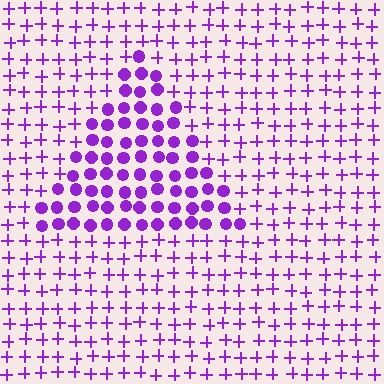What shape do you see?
I see a triangle.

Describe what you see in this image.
The image is filled with small purple elements arranged in a uniform grid. A triangle-shaped region contains circles, while the surrounding area contains plus signs. The boundary is defined purely by the change in element shape.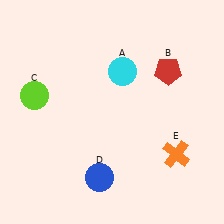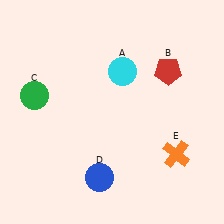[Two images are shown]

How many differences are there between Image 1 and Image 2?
There is 1 difference between the two images.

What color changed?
The circle (C) changed from lime in Image 1 to green in Image 2.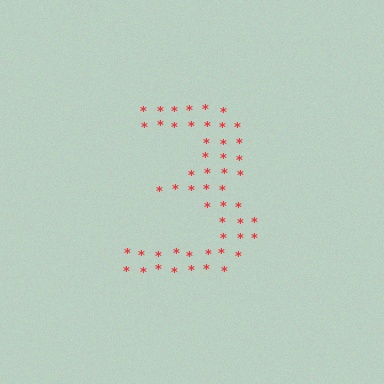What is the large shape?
The large shape is the digit 3.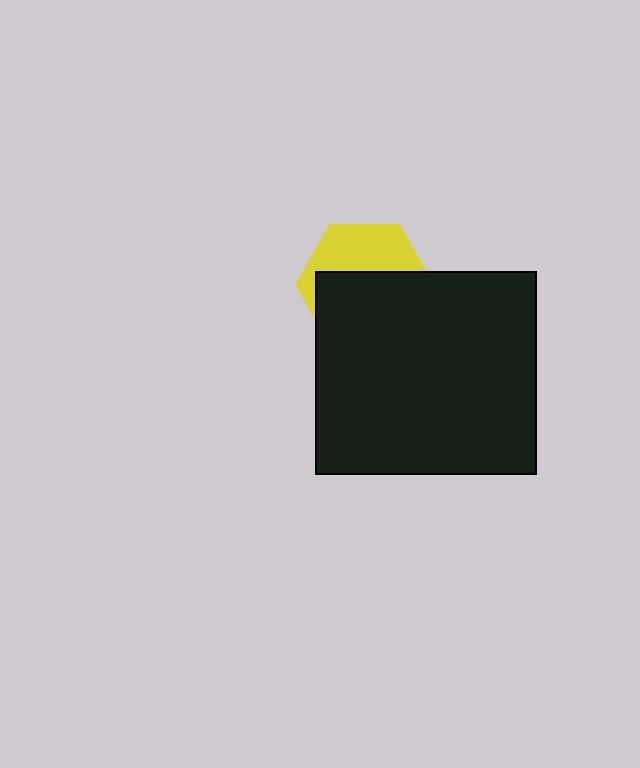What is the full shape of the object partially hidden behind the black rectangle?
The partially hidden object is a yellow hexagon.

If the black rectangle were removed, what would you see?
You would see the complete yellow hexagon.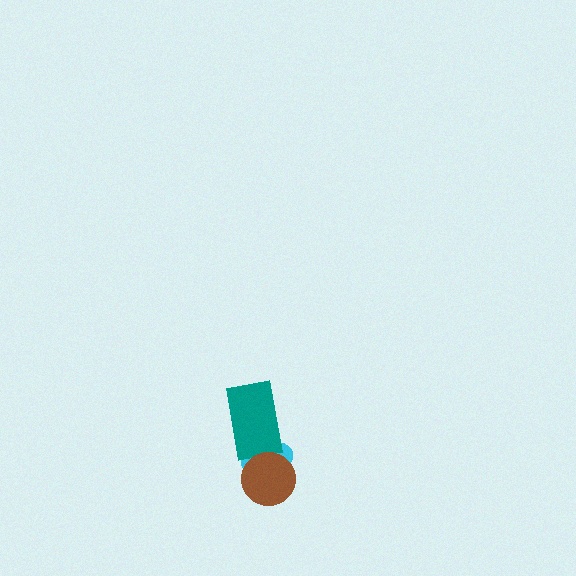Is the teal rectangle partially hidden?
No, no other shape covers it.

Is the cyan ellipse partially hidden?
Yes, it is partially covered by another shape.